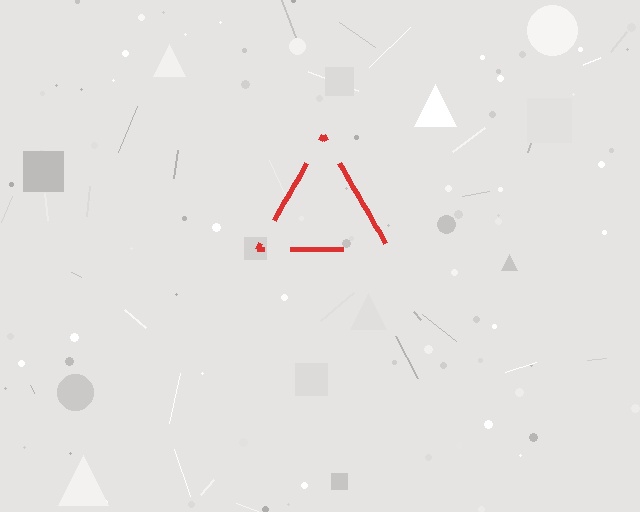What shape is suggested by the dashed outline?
The dashed outline suggests a triangle.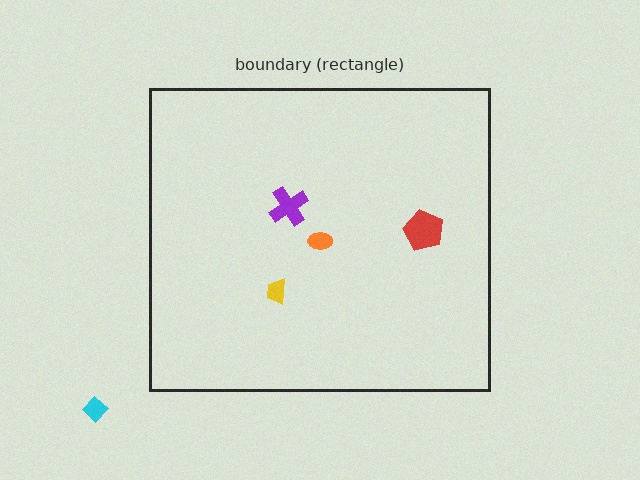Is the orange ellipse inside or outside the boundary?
Inside.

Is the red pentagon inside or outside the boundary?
Inside.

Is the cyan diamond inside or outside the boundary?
Outside.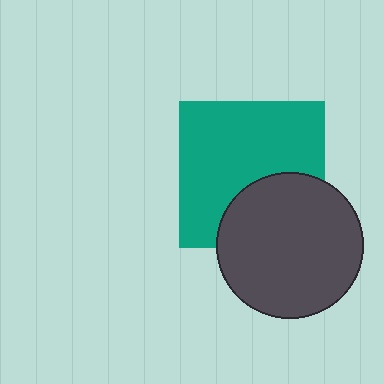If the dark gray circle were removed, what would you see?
You would see the complete teal square.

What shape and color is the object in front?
The object in front is a dark gray circle.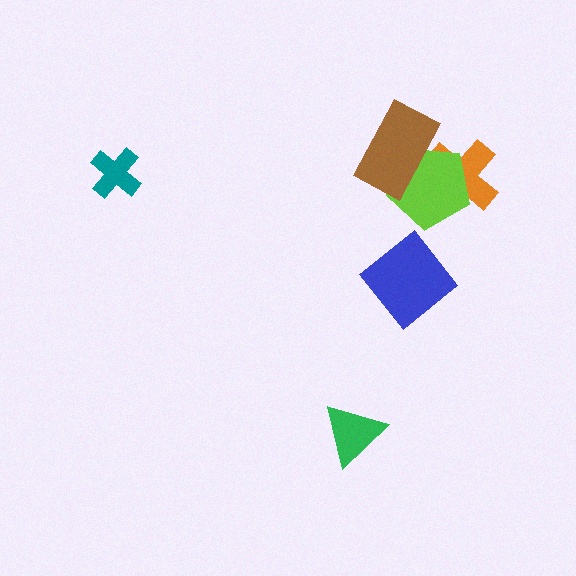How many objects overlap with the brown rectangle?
2 objects overlap with the brown rectangle.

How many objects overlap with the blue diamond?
0 objects overlap with the blue diamond.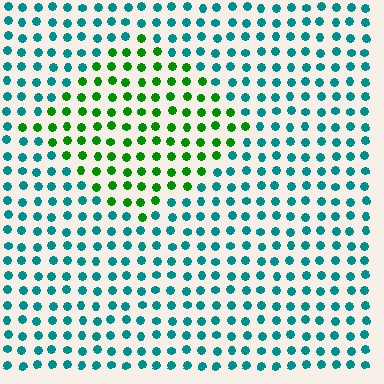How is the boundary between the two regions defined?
The boundary is defined purely by a slight shift in hue (about 56 degrees). Spacing, size, and orientation are identical on both sides.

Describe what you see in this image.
The image is filled with small teal elements in a uniform arrangement. A diamond-shaped region is visible where the elements are tinted to a slightly different hue, forming a subtle color boundary.